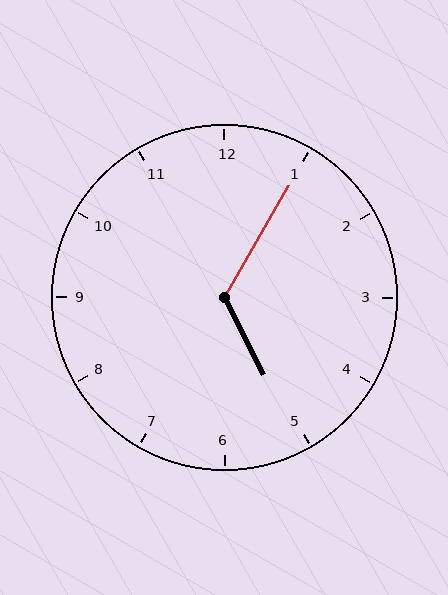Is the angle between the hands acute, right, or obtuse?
It is obtuse.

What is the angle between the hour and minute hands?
Approximately 122 degrees.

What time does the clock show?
5:05.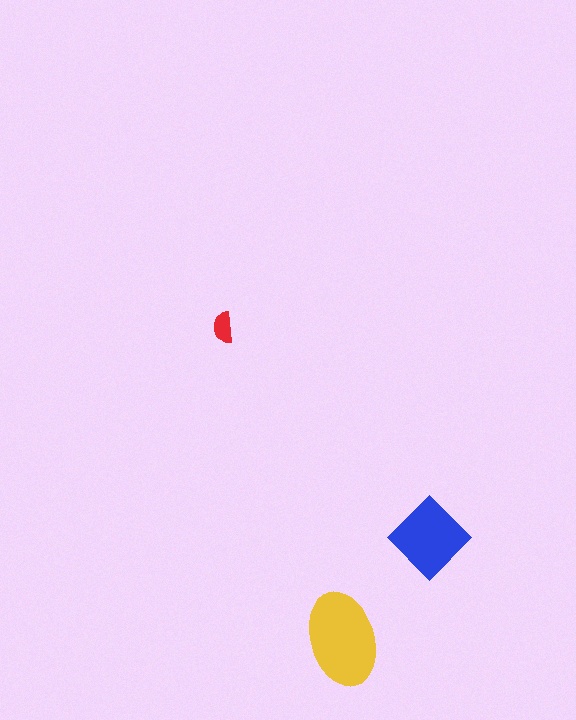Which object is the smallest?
The red semicircle.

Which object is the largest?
The yellow ellipse.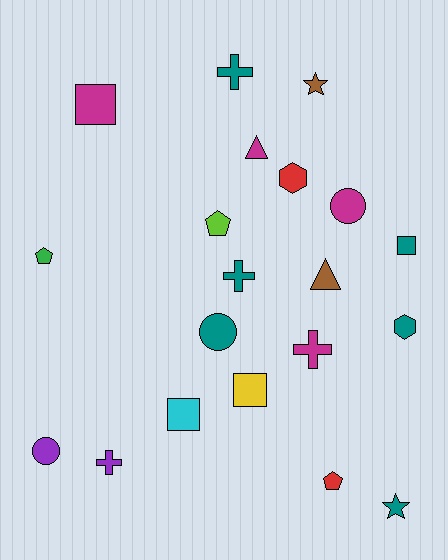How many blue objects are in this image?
There are no blue objects.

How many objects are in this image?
There are 20 objects.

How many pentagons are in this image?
There are 3 pentagons.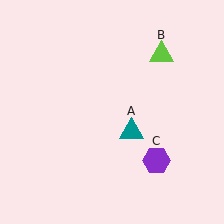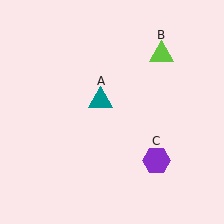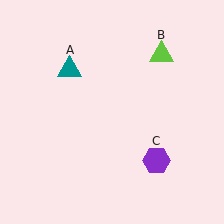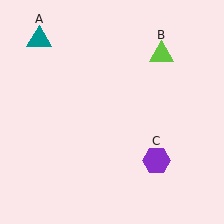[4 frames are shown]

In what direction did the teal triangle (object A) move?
The teal triangle (object A) moved up and to the left.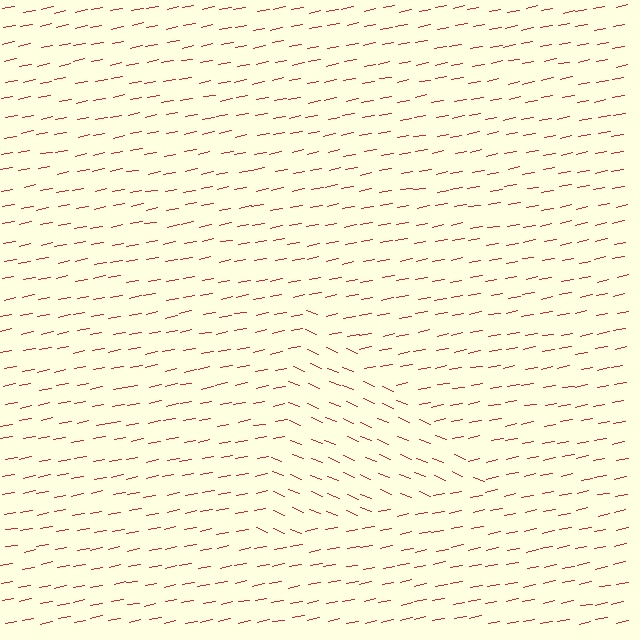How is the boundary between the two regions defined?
The boundary is defined purely by a change in line orientation (approximately 34 degrees difference). All lines are the same color and thickness.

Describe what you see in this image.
The image is filled with small red line segments. A triangle region in the image has lines oriented differently from the surrounding lines, creating a visible texture boundary.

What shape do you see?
I see a triangle.